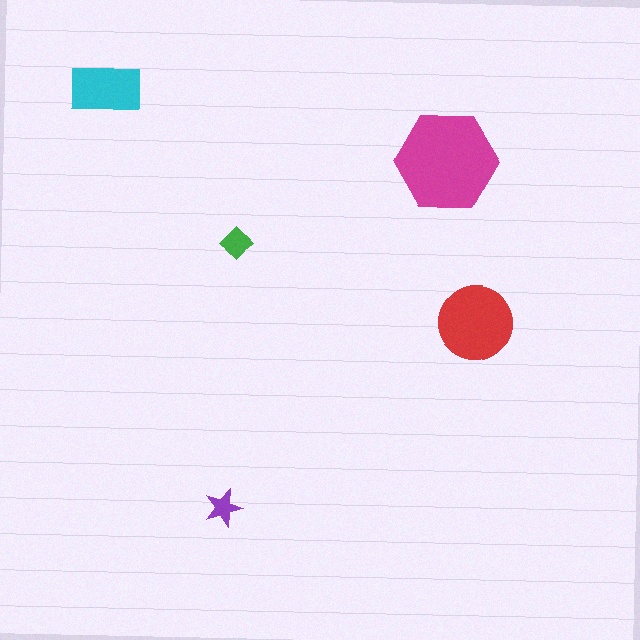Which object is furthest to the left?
The cyan rectangle is leftmost.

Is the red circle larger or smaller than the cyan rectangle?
Larger.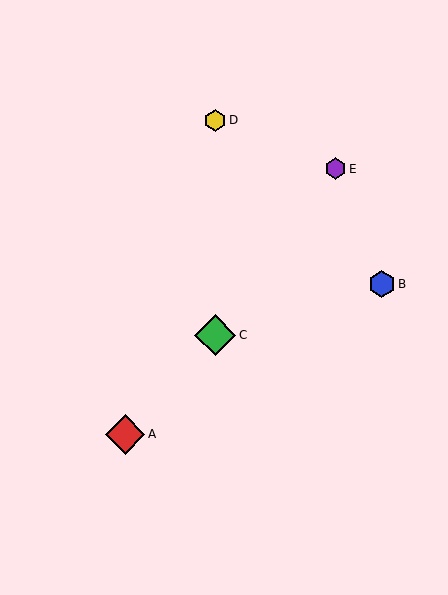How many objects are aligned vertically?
2 objects (C, D) are aligned vertically.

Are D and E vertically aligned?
No, D is at x≈215 and E is at x≈335.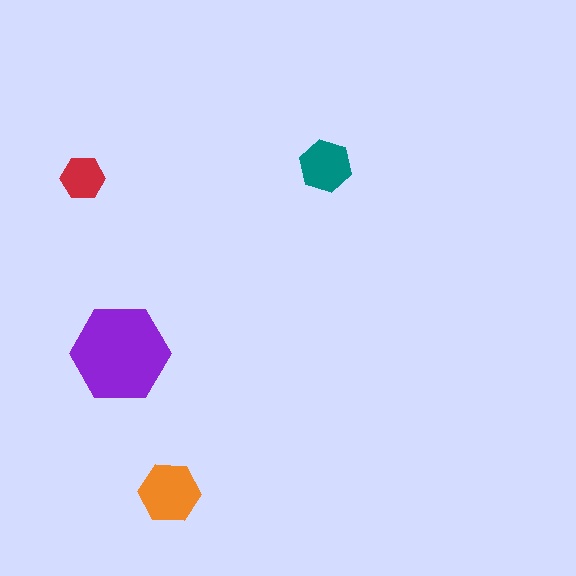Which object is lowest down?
The orange hexagon is bottommost.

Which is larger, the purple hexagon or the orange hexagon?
The purple one.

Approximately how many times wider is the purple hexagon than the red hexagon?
About 2 times wider.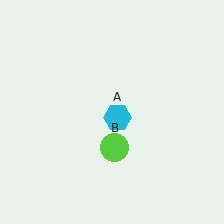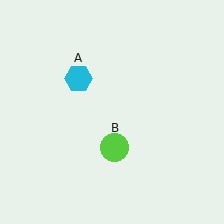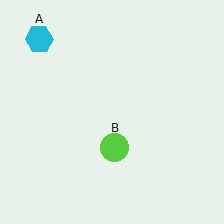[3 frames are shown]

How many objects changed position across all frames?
1 object changed position: cyan hexagon (object A).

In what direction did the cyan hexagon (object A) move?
The cyan hexagon (object A) moved up and to the left.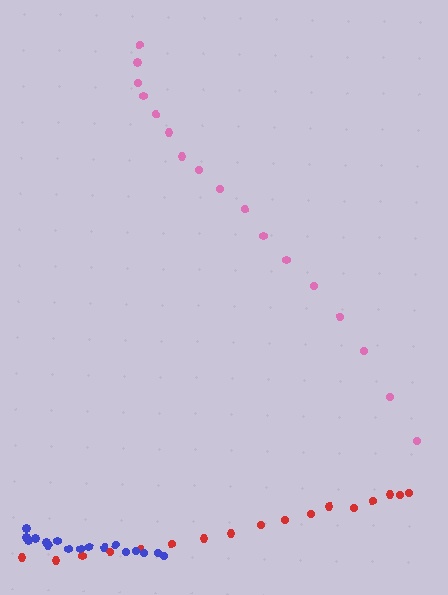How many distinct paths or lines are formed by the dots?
There are 3 distinct paths.